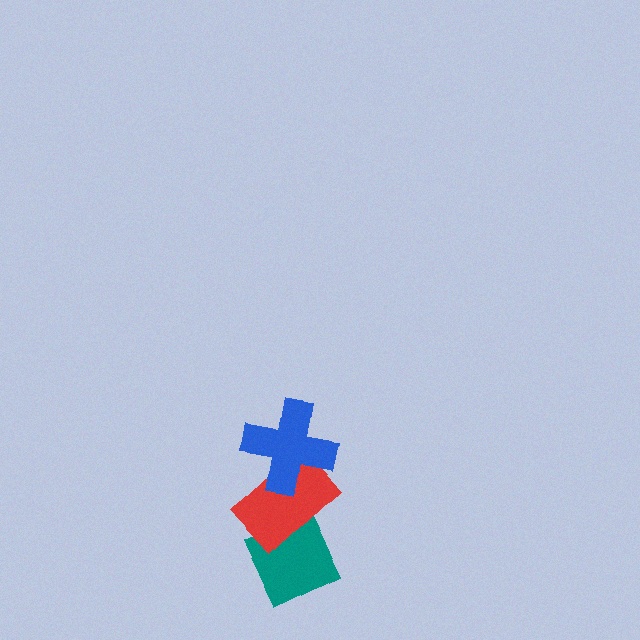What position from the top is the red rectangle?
The red rectangle is 2nd from the top.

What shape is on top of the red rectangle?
The blue cross is on top of the red rectangle.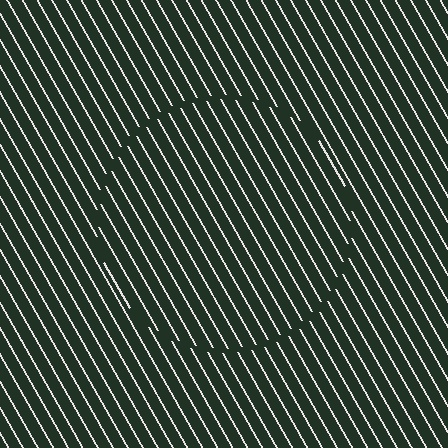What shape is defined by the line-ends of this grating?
An illusory circle. The interior of the shape contains the same grating, shifted by half a period — the contour is defined by the phase discontinuity where line-ends from the inner and outer gratings abut.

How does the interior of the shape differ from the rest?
The interior of the shape contains the same grating, shifted by half a period — the contour is defined by the phase discontinuity where line-ends from the inner and outer gratings abut.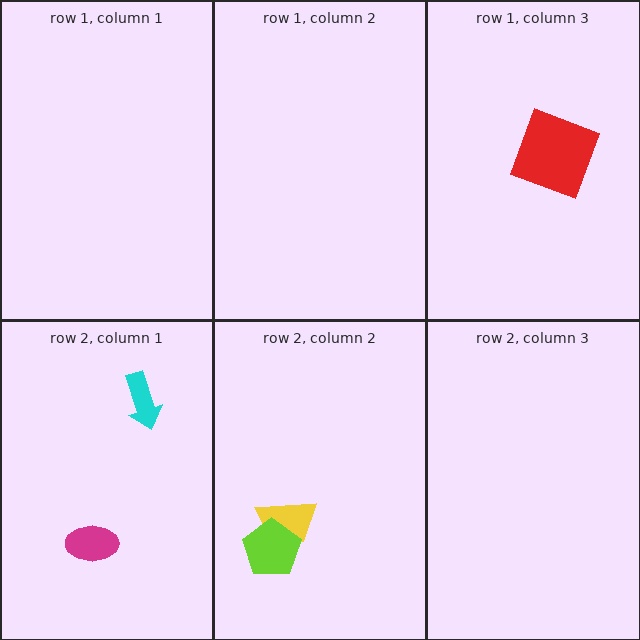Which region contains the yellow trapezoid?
The row 2, column 2 region.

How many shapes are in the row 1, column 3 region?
1.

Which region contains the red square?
The row 1, column 3 region.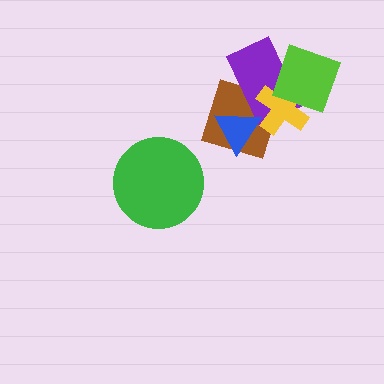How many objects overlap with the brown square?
3 objects overlap with the brown square.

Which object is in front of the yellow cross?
The lime diamond is in front of the yellow cross.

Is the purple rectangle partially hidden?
Yes, it is partially covered by another shape.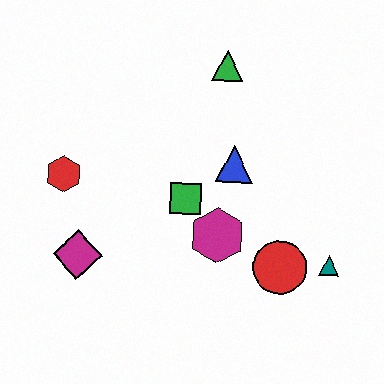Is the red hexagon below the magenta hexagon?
No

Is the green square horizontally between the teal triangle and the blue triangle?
No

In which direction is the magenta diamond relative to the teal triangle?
The magenta diamond is to the left of the teal triangle.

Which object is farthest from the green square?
The teal triangle is farthest from the green square.